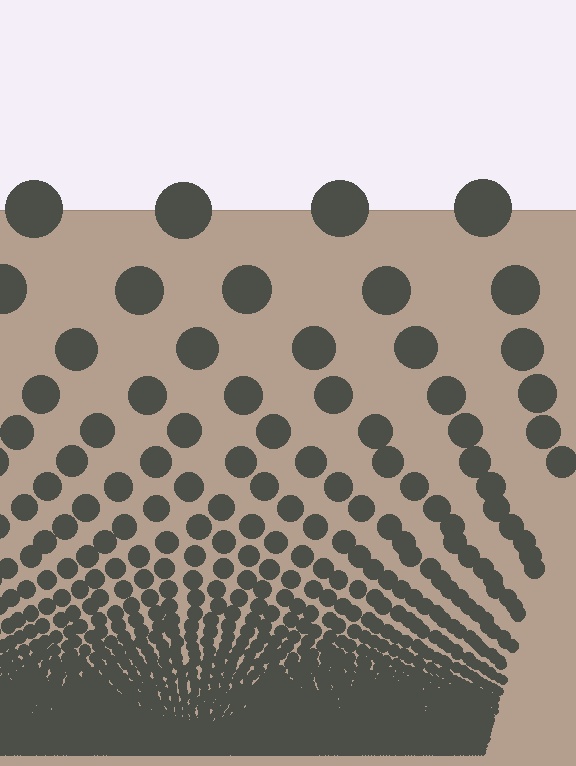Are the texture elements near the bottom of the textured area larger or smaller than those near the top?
Smaller. The gradient is inverted — elements near the bottom are smaller and denser.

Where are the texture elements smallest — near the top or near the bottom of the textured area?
Near the bottom.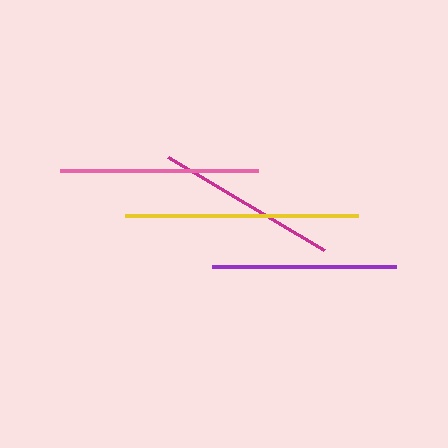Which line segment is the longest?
The yellow line is the longest at approximately 233 pixels.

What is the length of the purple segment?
The purple segment is approximately 185 pixels long.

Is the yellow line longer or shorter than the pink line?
The yellow line is longer than the pink line.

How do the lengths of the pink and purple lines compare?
The pink and purple lines are approximately the same length.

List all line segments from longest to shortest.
From longest to shortest: yellow, pink, purple, magenta.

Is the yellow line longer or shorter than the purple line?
The yellow line is longer than the purple line.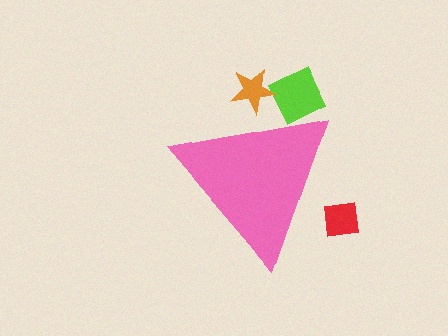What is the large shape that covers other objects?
A pink triangle.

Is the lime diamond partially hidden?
Yes, the lime diamond is partially hidden behind the pink triangle.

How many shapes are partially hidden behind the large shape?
3 shapes are partially hidden.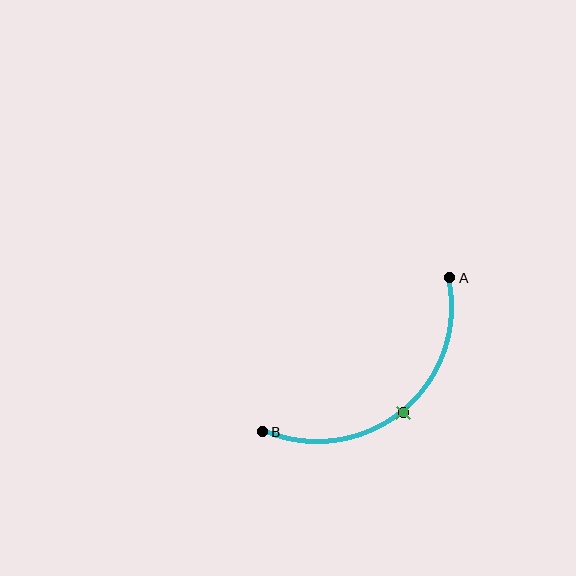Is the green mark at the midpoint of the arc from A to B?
Yes. The green mark lies on the arc at equal arc-length from both A and B — it is the arc midpoint.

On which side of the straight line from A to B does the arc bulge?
The arc bulges below and to the right of the straight line connecting A and B.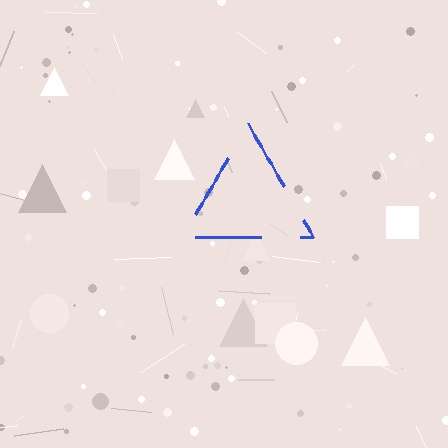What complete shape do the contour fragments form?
The contour fragments form a triangle.